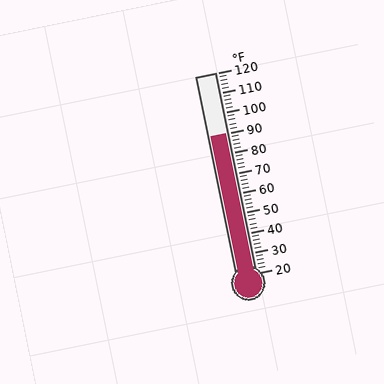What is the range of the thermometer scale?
The thermometer scale ranges from 20°F to 120°F.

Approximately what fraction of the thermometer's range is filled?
The thermometer is filled to approximately 70% of its range.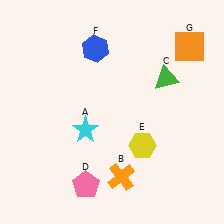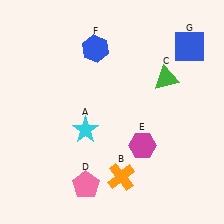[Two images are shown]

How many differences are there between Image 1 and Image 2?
There are 2 differences between the two images.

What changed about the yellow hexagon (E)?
In Image 1, E is yellow. In Image 2, it changed to magenta.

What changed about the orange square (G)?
In Image 1, G is orange. In Image 2, it changed to blue.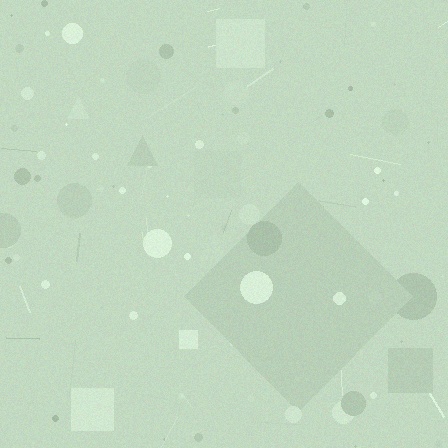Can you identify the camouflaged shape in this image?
The camouflaged shape is a diamond.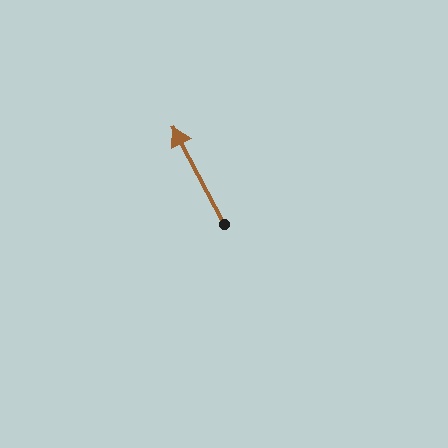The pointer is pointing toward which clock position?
Roughly 11 o'clock.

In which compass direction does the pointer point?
Northwest.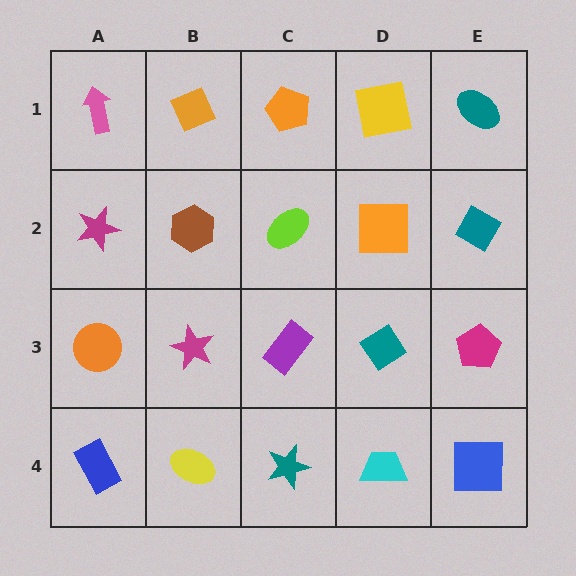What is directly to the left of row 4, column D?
A teal star.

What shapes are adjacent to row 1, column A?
A magenta star (row 2, column A), an orange diamond (row 1, column B).